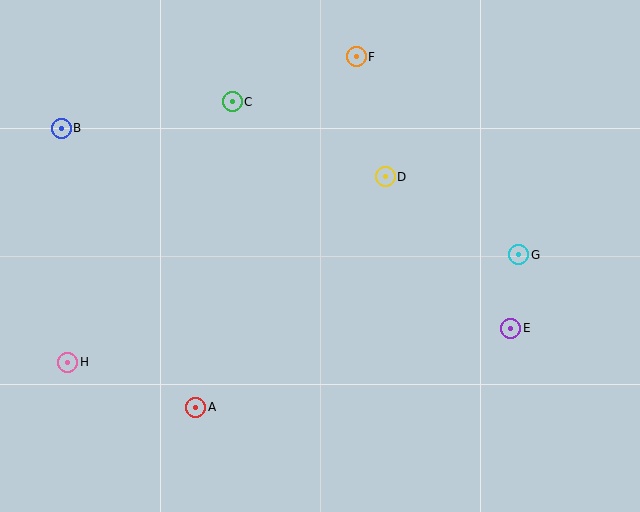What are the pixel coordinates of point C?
Point C is at (232, 102).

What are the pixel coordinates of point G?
Point G is at (519, 255).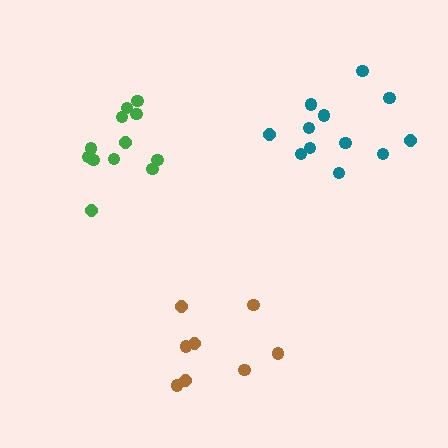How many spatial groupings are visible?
There are 3 spatial groupings.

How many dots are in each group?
Group 1: 12 dots, Group 2: 8 dots, Group 3: 12 dots (32 total).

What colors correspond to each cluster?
The clusters are colored: teal, brown, green.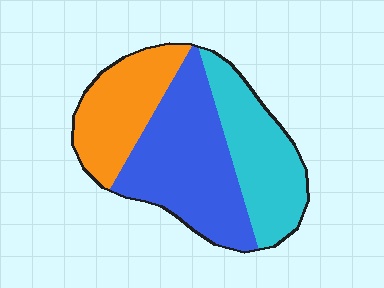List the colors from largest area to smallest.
From largest to smallest: blue, cyan, orange.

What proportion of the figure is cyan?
Cyan covers 30% of the figure.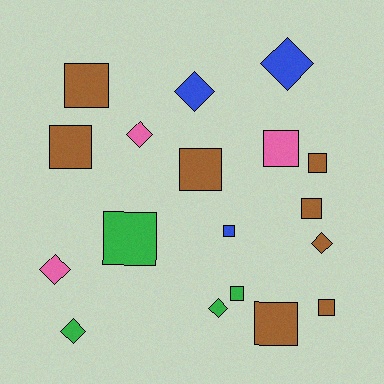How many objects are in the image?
There are 18 objects.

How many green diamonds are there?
There are 2 green diamonds.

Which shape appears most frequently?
Square, with 11 objects.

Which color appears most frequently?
Brown, with 8 objects.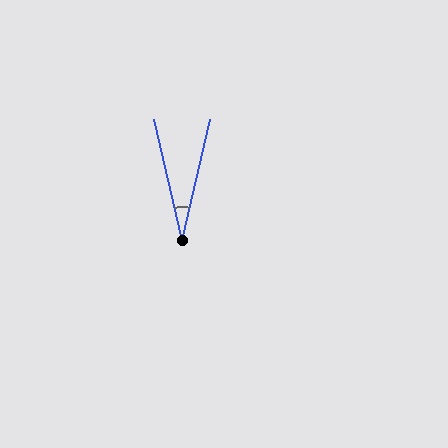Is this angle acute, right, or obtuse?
It is acute.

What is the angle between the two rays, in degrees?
Approximately 26 degrees.